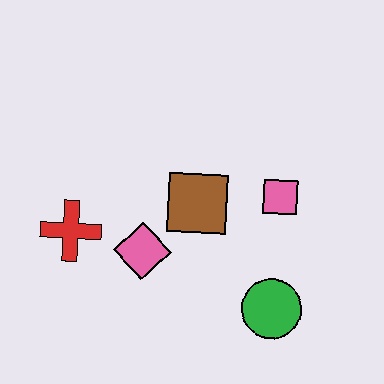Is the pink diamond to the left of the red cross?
No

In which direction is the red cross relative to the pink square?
The red cross is to the left of the pink square.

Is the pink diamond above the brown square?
No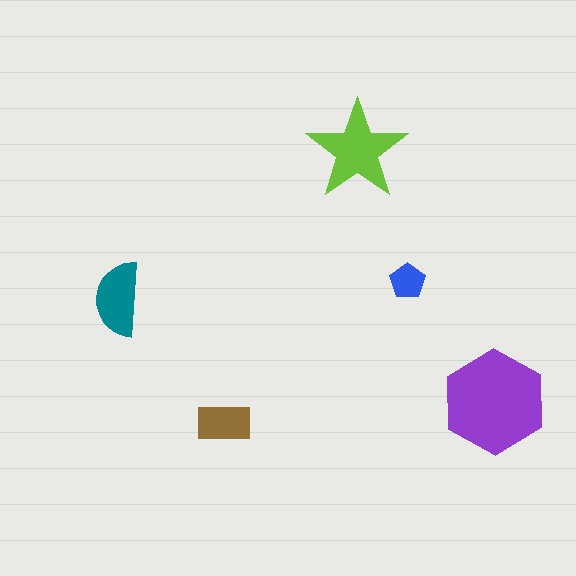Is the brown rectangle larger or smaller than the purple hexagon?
Smaller.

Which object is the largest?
The purple hexagon.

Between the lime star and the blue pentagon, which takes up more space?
The lime star.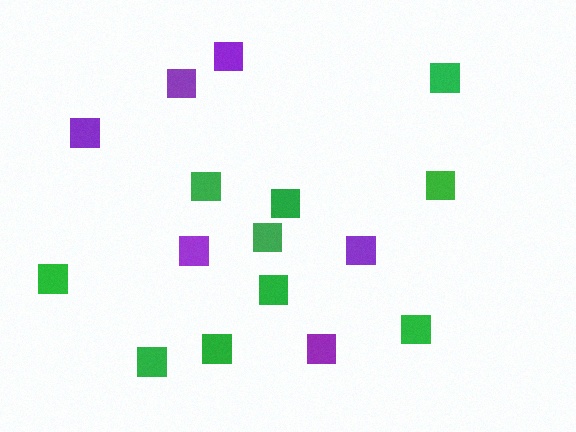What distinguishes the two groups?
There are 2 groups: one group of green squares (10) and one group of purple squares (6).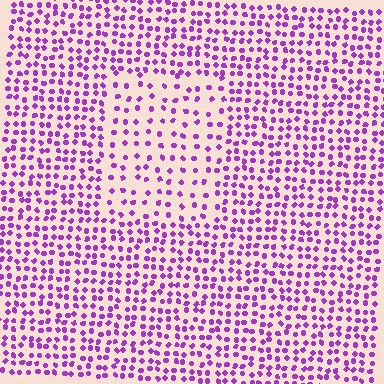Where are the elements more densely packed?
The elements are more densely packed outside the rectangle boundary.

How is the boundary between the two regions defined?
The boundary is defined by a change in element density (approximately 1.9x ratio). All elements are the same color, size, and shape.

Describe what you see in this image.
The image contains small purple elements arranged at two different densities. A rectangle-shaped region is visible where the elements are less densely packed than the surrounding area.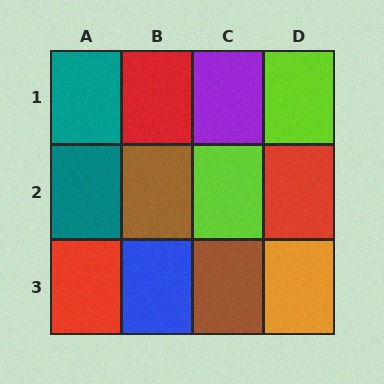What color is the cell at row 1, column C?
Purple.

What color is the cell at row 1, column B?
Red.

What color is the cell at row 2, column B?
Brown.